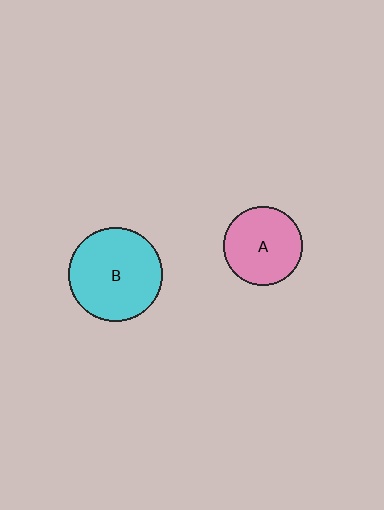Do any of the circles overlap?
No, none of the circles overlap.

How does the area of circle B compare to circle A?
Approximately 1.4 times.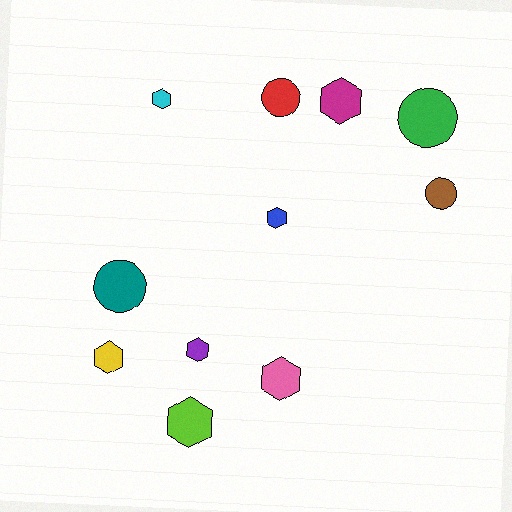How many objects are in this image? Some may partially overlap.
There are 11 objects.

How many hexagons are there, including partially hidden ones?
There are 7 hexagons.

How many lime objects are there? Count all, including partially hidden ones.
There is 1 lime object.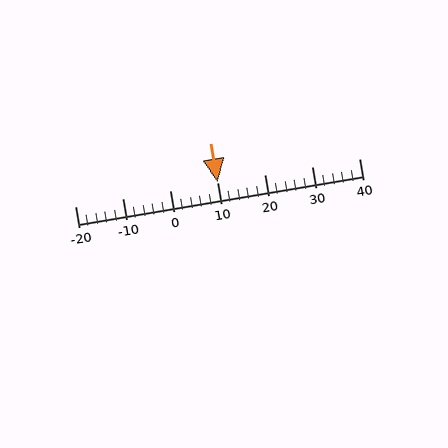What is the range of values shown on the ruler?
The ruler shows values from -20 to 40.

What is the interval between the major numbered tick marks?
The major tick marks are spaced 10 units apart.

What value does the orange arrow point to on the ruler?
The orange arrow points to approximately 10.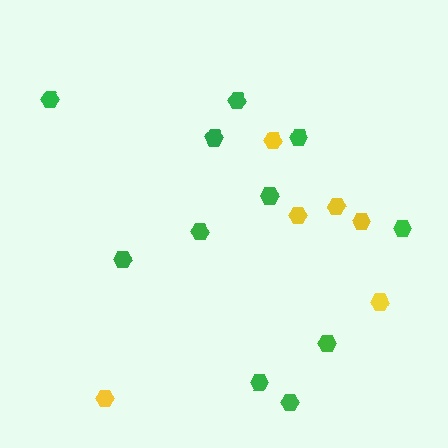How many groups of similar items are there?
There are 2 groups: one group of yellow hexagons (6) and one group of green hexagons (11).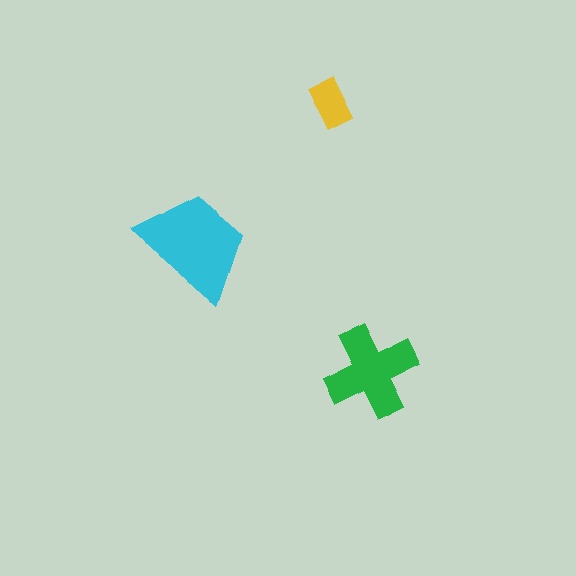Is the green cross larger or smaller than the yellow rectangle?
Larger.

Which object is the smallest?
The yellow rectangle.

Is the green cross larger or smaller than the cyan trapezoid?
Smaller.